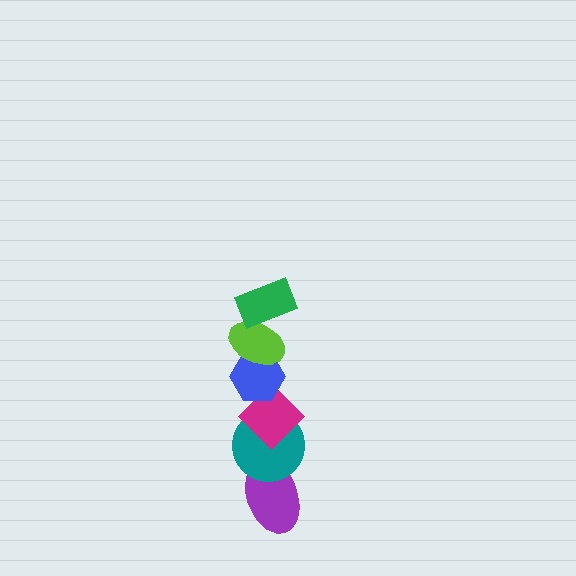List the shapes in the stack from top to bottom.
From top to bottom: the green rectangle, the lime ellipse, the blue hexagon, the magenta diamond, the teal circle, the purple ellipse.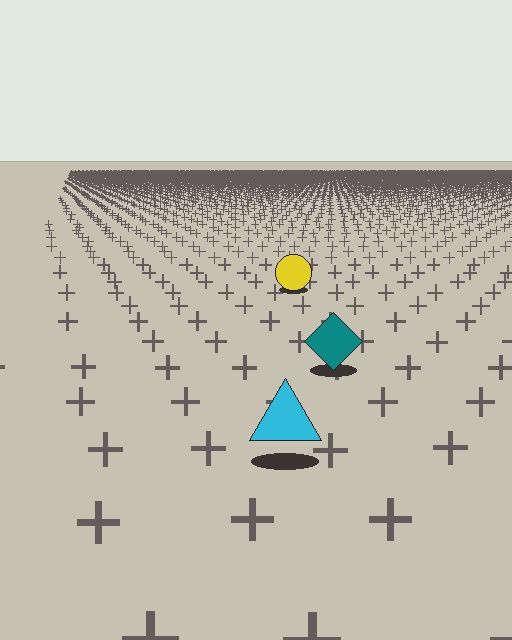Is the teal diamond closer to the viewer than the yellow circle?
Yes. The teal diamond is closer — you can tell from the texture gradient: the ground texture is coarser near it.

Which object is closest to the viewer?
The cyan triangle is closest. The texture marks near it are larger and more spread out.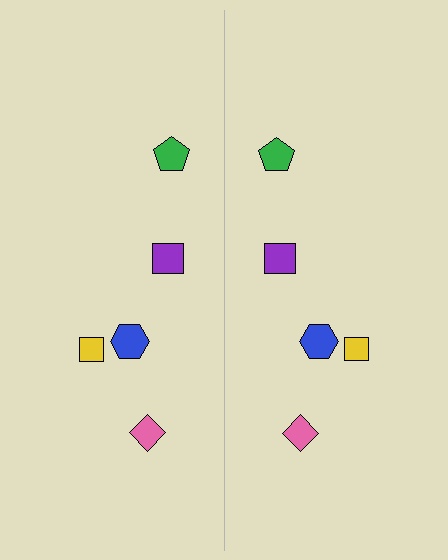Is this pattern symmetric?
Yes, this pattern has bilateral (reflection) symmetry.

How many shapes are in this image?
There are 10 shapes in this image.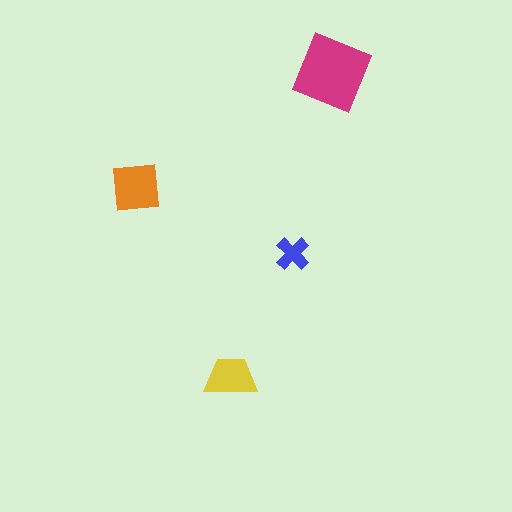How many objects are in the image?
There are 4 objects in the image.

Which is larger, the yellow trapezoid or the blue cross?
The yellow trapezoid.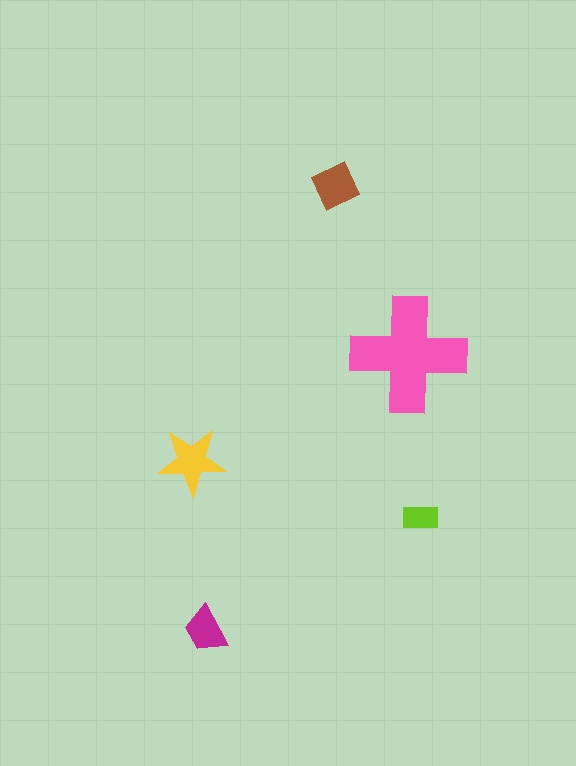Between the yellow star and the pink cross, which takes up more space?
The pink cross.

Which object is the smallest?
The lime rectangle.